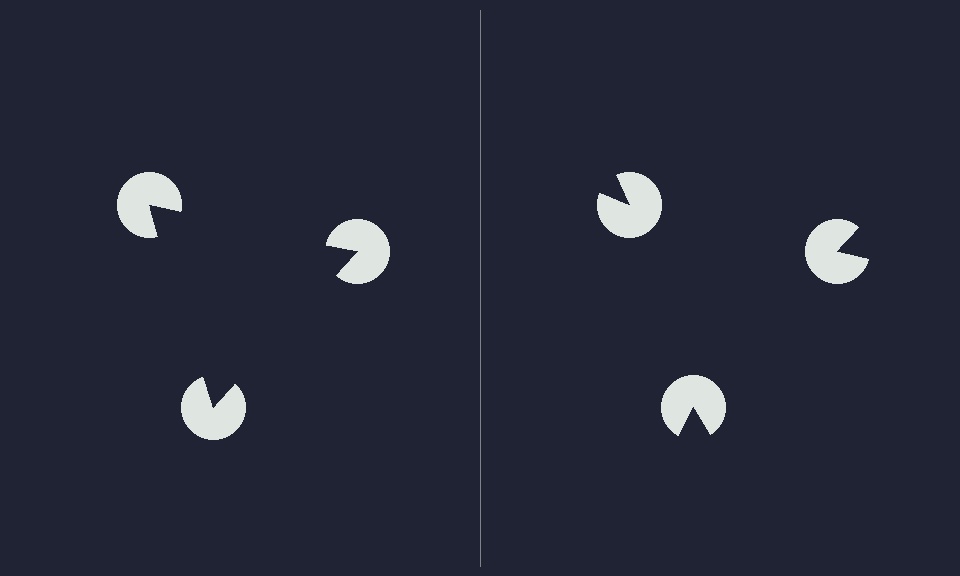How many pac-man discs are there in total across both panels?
6 — 3 on each side.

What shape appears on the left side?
An illusory triangle.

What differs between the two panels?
The pac-man discs are positioned identically on both sides; only the wedge orientations differ. On the left they align to a triangle; on the right they are misaligned.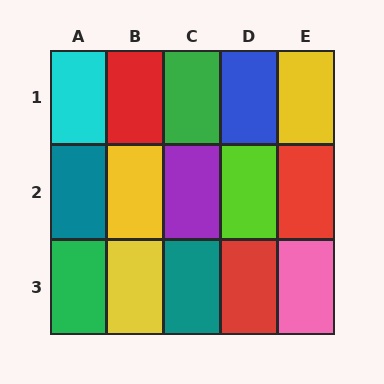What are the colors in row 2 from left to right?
Teal, yellow, purple, lime, red.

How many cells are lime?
1 cell is lime.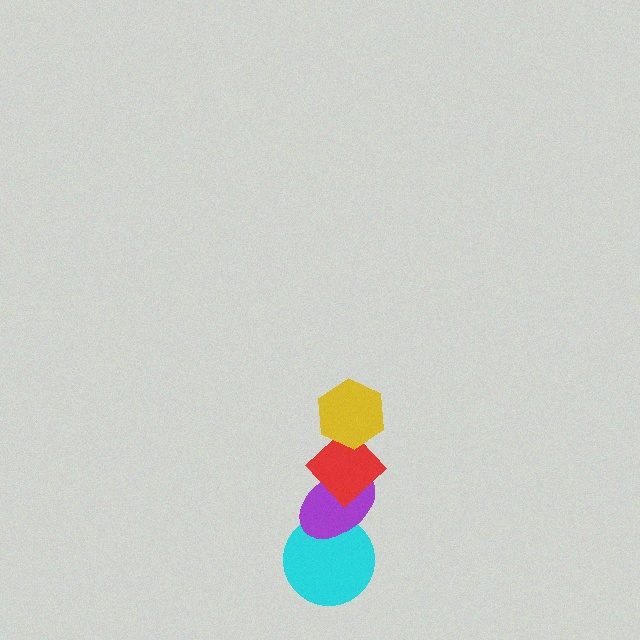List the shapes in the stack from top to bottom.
From top to bottom: the yellow hexagon, the red diamond, the purple ellipse, the cyan circle.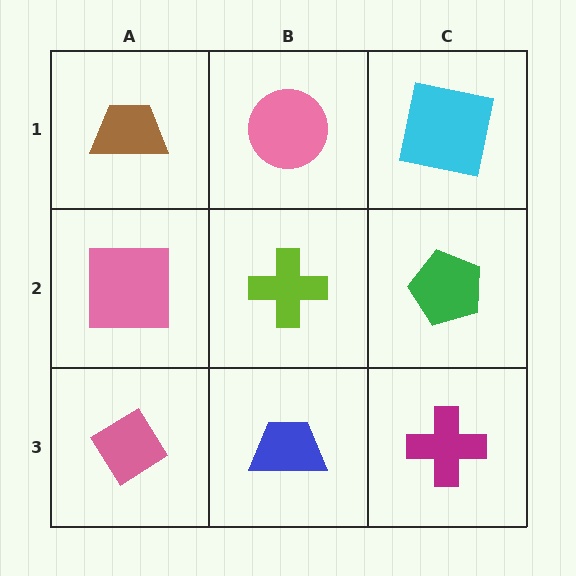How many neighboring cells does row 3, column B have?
3.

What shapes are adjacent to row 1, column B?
A lime cross (row 2, column B), a brown trapezoid (row 1, column A), a cyan square (row 1, column C).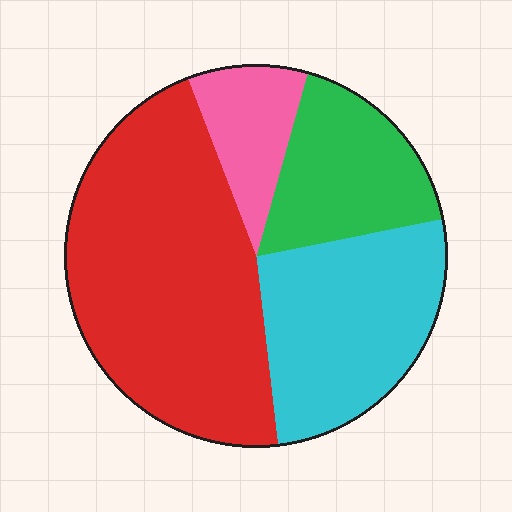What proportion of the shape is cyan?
Cyan covers 26% of the shape.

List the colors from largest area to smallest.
From largest to smallest: red, cyan, green, pink.